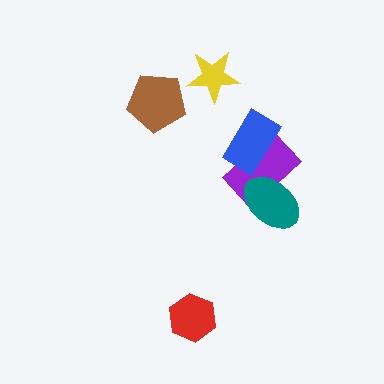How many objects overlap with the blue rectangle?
1 object overlaps with the blue rectangle.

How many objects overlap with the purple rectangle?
2 objects overlap with the purple rectangle.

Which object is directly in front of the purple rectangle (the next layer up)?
The blue rectangle is directly in front of the purple rectangle.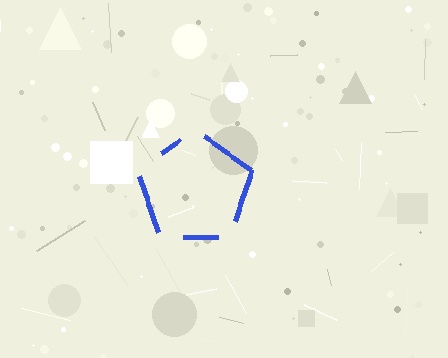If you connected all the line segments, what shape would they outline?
They would outline a pentagon.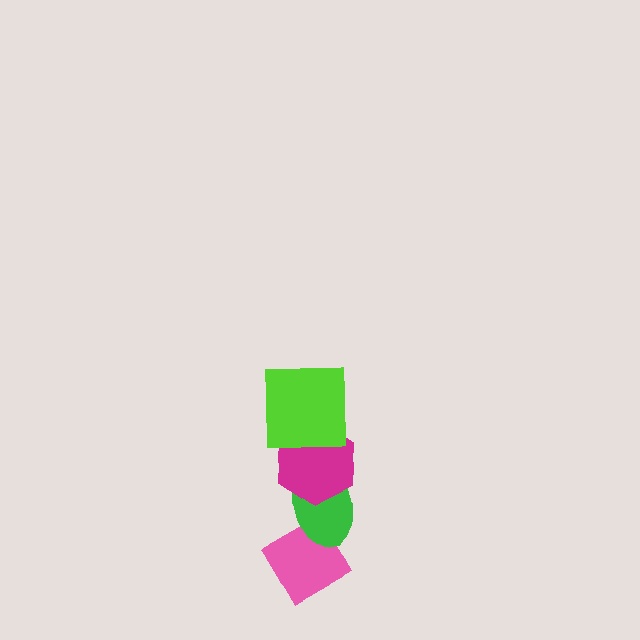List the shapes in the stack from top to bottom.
From top to bottom: the lime square, the magenta hexagon, the green ellipse, the pink diamond.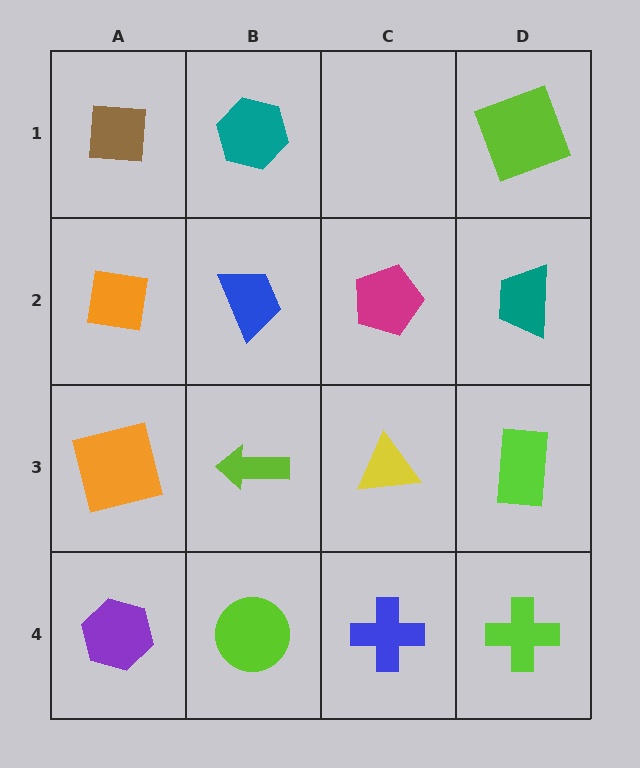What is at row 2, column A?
An orange square.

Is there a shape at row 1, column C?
No, that cell is empty.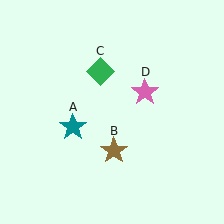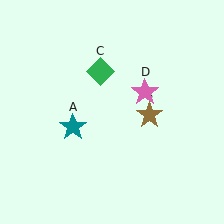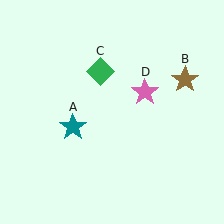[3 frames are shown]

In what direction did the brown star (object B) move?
The brown star (object B) moved up and to the right.